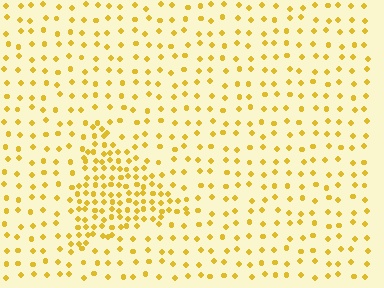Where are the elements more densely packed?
The elements are more densely packed inside the triangle boundary.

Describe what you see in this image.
The image contains small yellow elements arranged at two different densities. A triangle-shaped region is visible where the elements are more densely packed than the surrounding area.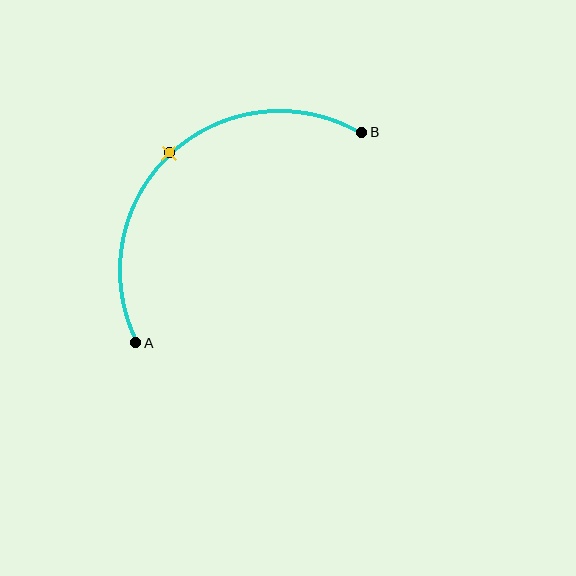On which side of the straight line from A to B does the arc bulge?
The arc bulges above and to the left of the straight line connecting A and B.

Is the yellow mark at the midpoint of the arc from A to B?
Yes. The yellow mark lies on the arc at equal arc-length from both A and B — it is the arc midpoint.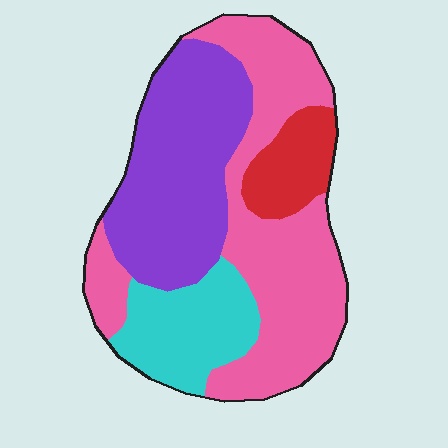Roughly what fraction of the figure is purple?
Purple takes up about one third (1/3) of the figure.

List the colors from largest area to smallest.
From largest to smallest: pink, purple, cyan, red.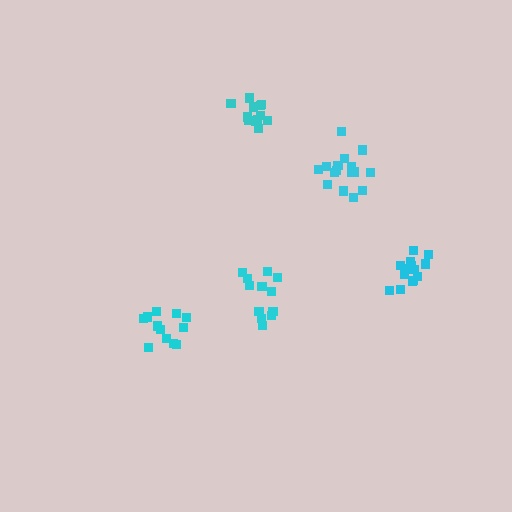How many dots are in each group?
Group 1: 12 dots, Group 2: 16 dots, Group 3: 12 dots, Group 4: 13 dots, Group 5: 14 dots (67 total).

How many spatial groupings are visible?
There are 5 spatial groupings.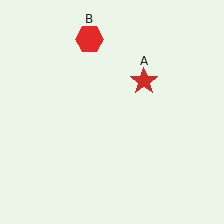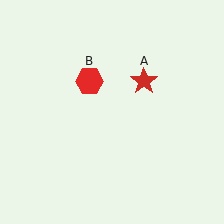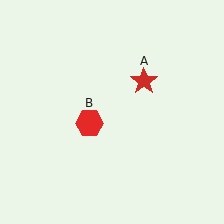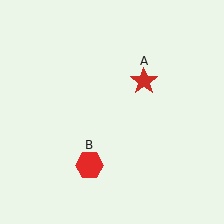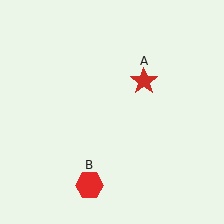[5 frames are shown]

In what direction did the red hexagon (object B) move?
The red hexagon (object B) moved down.